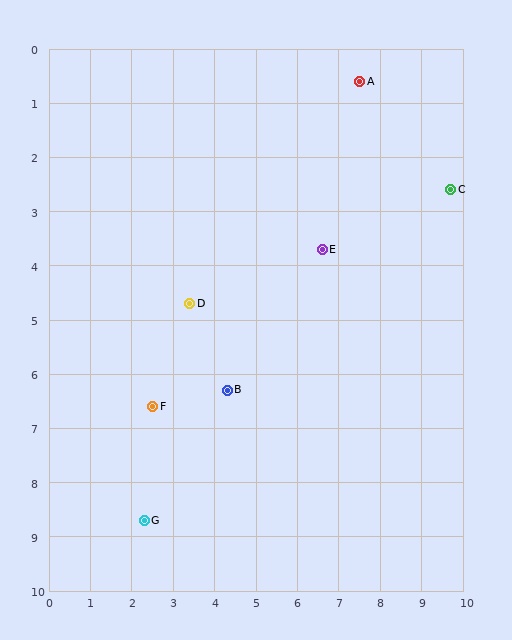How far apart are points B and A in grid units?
Points B and A are about 6.5 grid units apart.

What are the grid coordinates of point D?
Point D is at approximately (3.4, 4.7).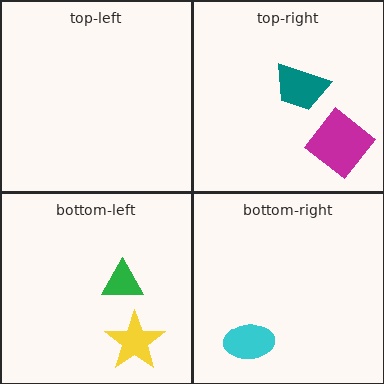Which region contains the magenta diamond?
The top-right region.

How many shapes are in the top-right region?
2.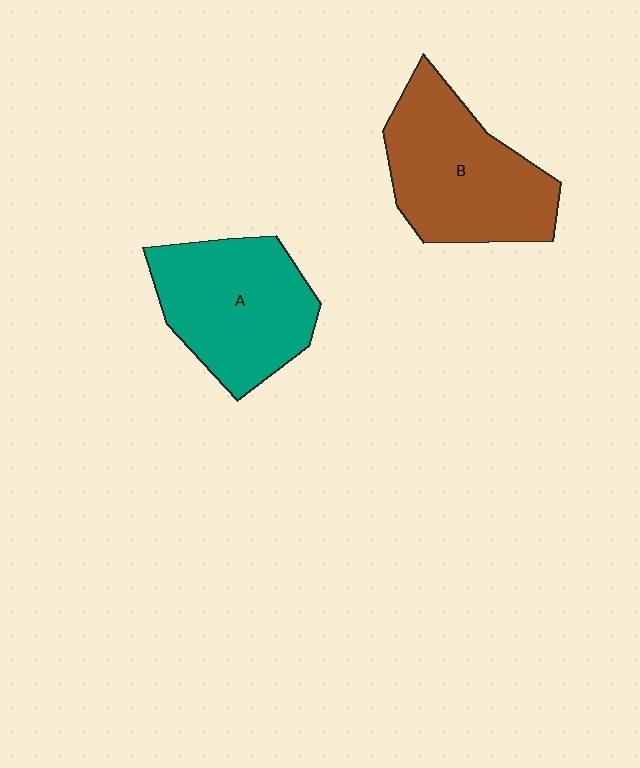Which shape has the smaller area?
Shape A (teal).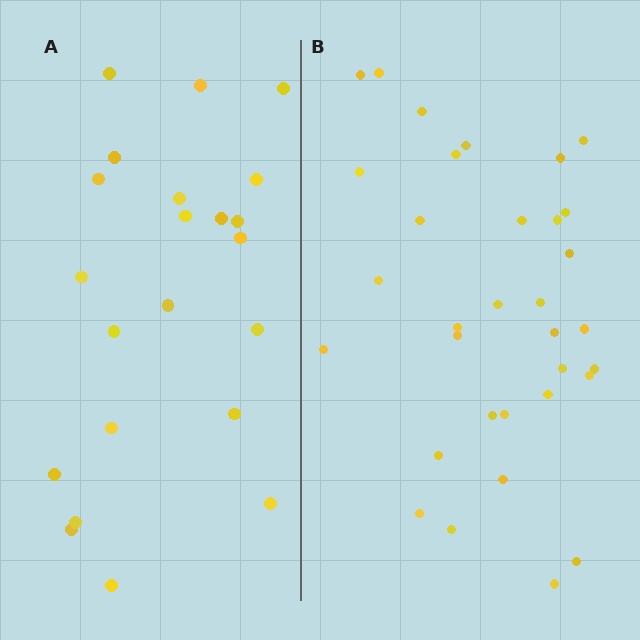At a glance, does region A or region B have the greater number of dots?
Region B (the right region) has more dots.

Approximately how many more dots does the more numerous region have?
Region B has roughly 12 or so more dots than region A.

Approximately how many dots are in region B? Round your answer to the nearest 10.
About 30 dots. (The exact count is 33, which rounds to 30.)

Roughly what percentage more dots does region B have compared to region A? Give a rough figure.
About 50% more.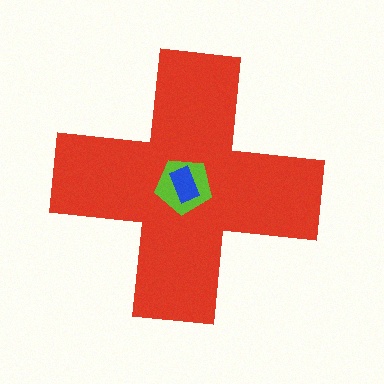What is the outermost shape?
The red cross.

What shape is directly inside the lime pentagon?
The blue rectangle.